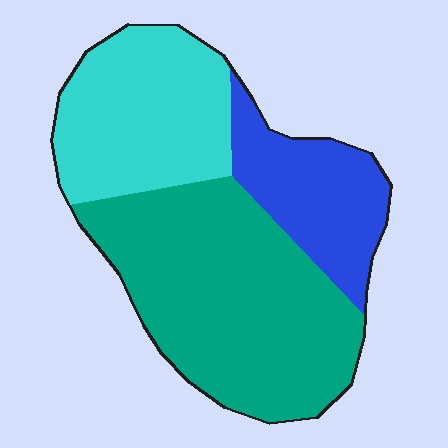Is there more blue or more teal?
Teal.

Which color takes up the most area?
Teal, at roughly 50%.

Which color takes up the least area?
Blue, at roughly 20%.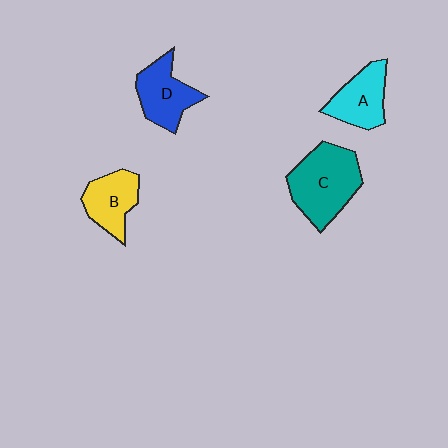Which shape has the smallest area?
Shape B (yellow).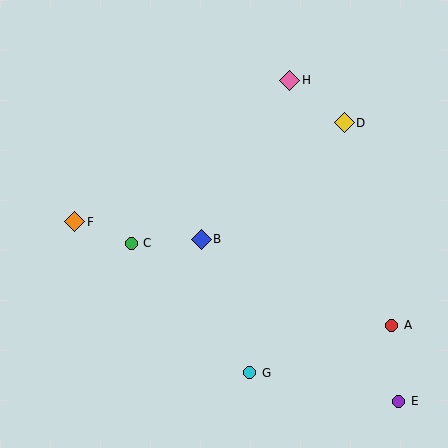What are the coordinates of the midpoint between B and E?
The midpoint between B and E is at (300, 320).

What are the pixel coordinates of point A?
Point A is at (392, 325).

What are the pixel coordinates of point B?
Point B is at (201, 239).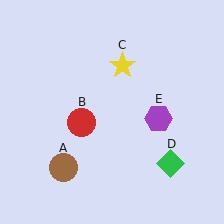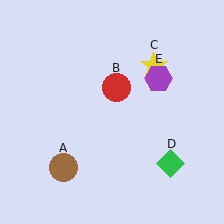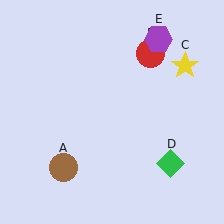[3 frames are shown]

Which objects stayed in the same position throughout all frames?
Brown circle (object A) and green diamond (object D) remained stationary.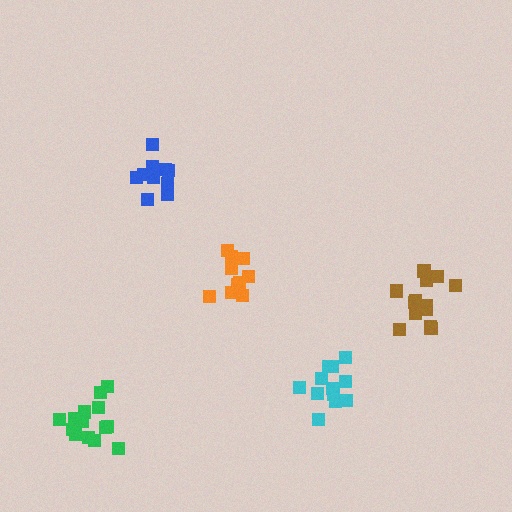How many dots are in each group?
Group 1: 15 dots, Group 2: 14 dots, Group 3: 10 dots, Group 4: 10 dots, Group 5: 12 dots (61 total).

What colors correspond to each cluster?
The clusters are colored: green, brown, orange, blue, cyan.